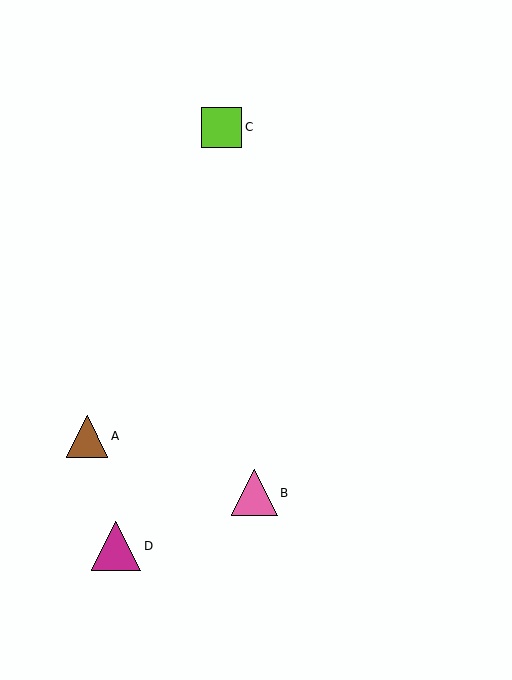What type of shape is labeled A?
Shape A is a brown triangle.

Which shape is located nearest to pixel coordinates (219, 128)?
The lime square (labeled C) at (222, 127) is nearest to that location.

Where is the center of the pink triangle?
The center of the pink triangle is at (254, 493).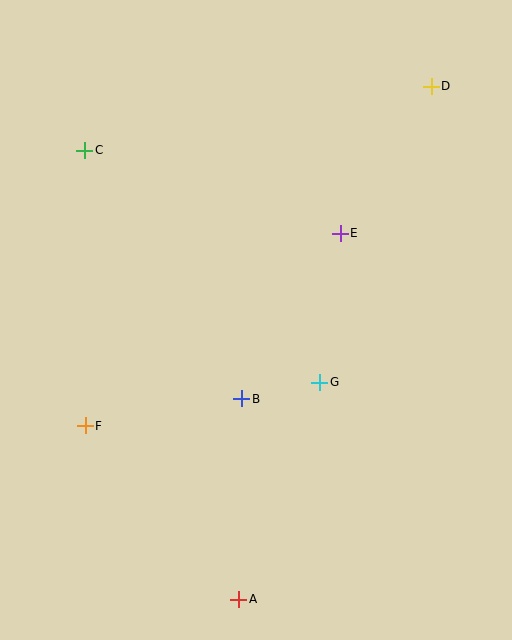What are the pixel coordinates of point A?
Point A is at (239, 599).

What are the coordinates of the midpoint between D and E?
The midpoint between D and E is at (386, 160).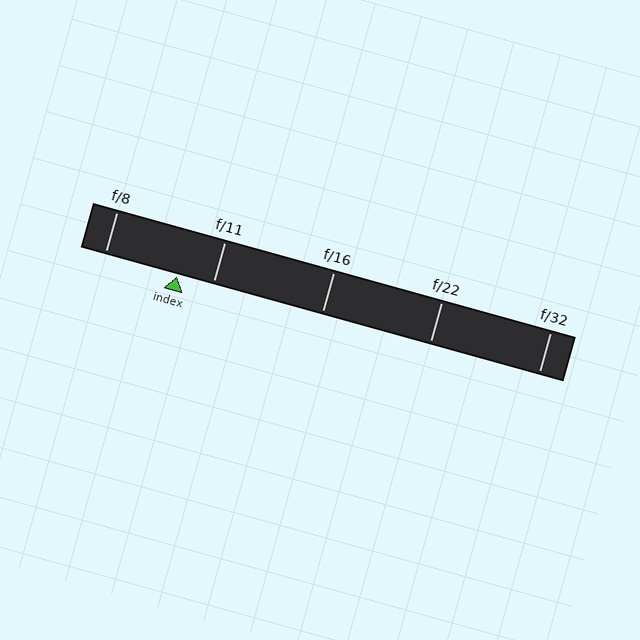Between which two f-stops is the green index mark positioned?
The index mark is between f/8 and f/11.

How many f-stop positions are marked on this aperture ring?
There are 5 f-stop positions marked.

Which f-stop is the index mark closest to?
The index mark is closest to f/11.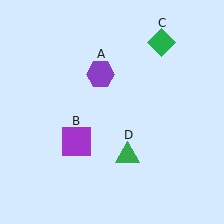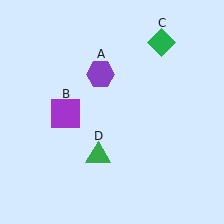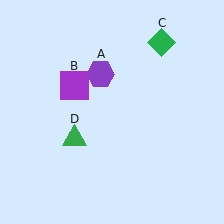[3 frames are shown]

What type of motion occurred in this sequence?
The purple square (object B), green triangle (object D) rotated clockwise around the center of the scene.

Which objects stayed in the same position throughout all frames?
Purple hexagon (object A) and green diamond (object C) remained stationary.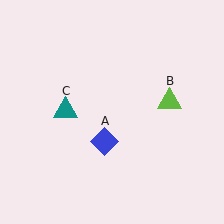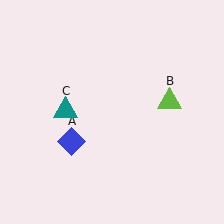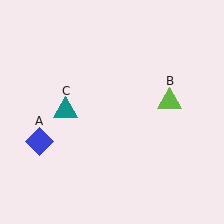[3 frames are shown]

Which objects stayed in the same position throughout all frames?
Lime triangle (object B) and teal triangle (object C) remained stationary.